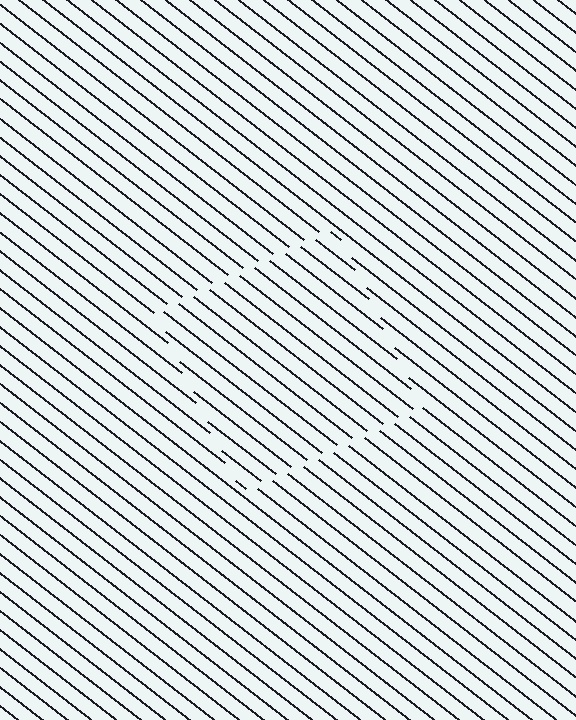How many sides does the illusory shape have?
4 sides — the line-ends trace a square.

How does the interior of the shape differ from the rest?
The interior of the shape contains the same grating, shifted by half a period — the contour is defined by the phase discontinuity where line-ends from the inner and outer gratings abut.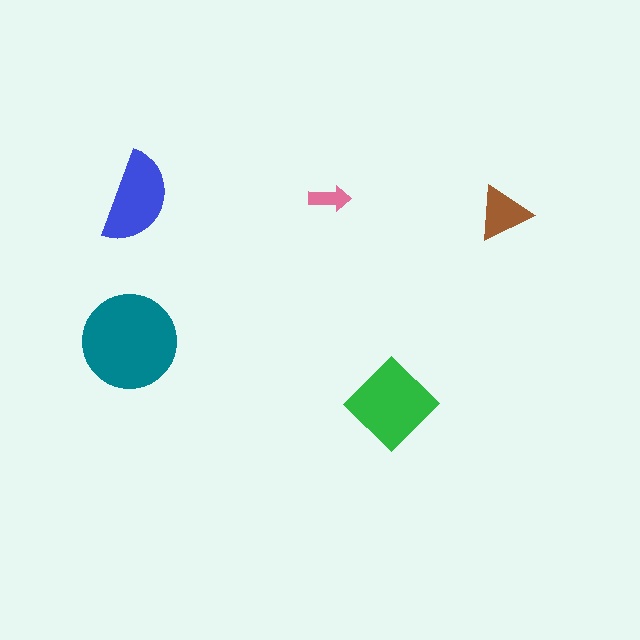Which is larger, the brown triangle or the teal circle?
The teal circle.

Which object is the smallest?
The pink arrow.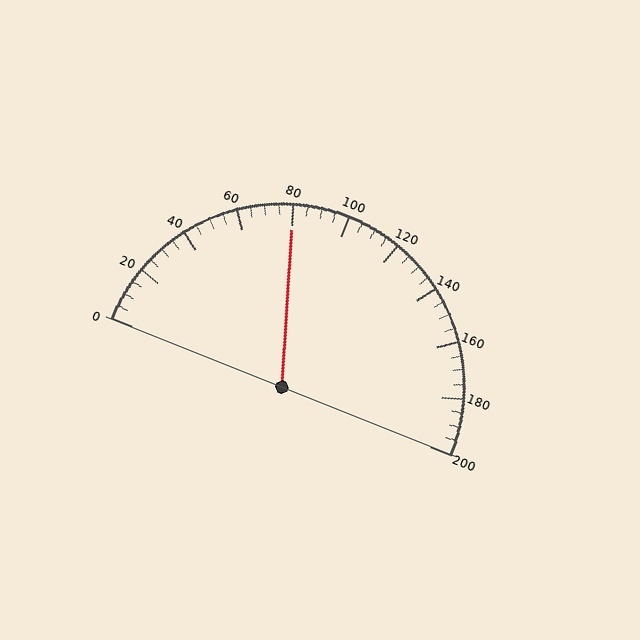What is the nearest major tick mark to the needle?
The nearest major tick mark is 80.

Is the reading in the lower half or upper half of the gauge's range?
The reading is in the lower half of the range (0 to 200).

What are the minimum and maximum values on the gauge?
The gauge ranges from 0 to 200.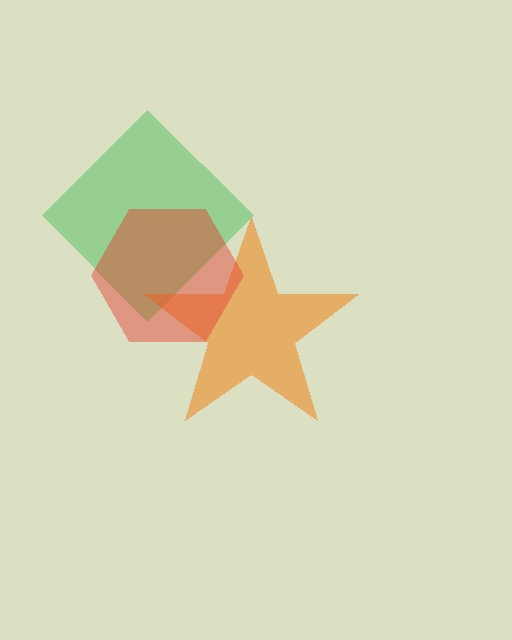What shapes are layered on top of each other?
The layered shapes are: a green diamond, an orange star, a red hexagon.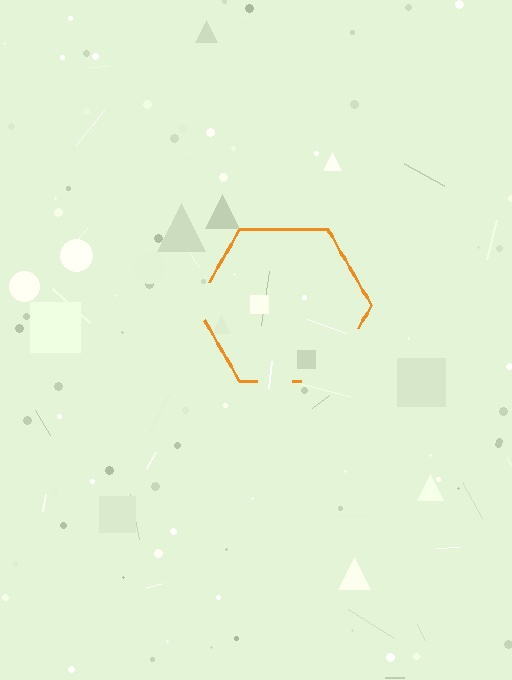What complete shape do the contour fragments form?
The contour fragments form a hexagon.